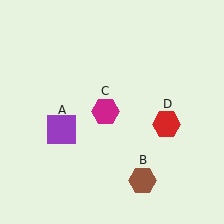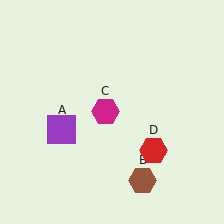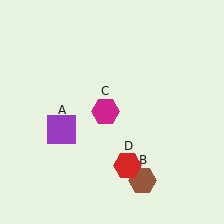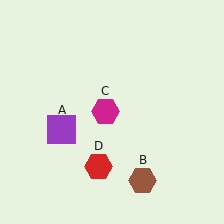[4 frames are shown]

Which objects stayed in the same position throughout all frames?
Purple square (object A) and brown hexagon (object B) and magenta hexagon (object C) remained stationary.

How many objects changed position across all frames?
1 object changed position: red hexagon (object D).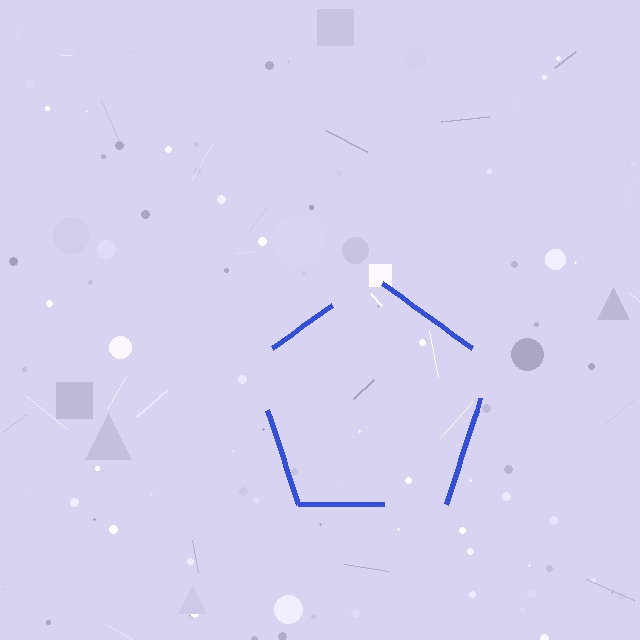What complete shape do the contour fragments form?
The contour fragments form a pentagon.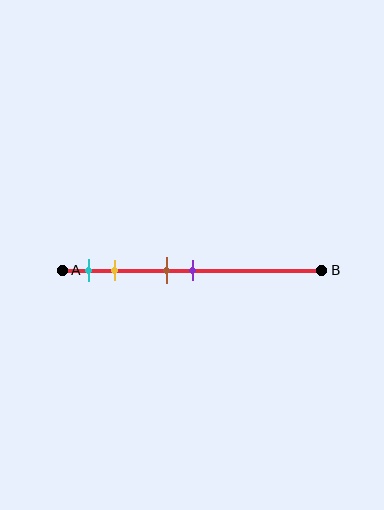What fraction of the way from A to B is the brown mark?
The brown mark is approximately 40% (0.4) of the way from A to B.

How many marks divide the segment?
There are 4 marks dividing the segment.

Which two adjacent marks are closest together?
The brown and purple marks are the closest adjacent pair.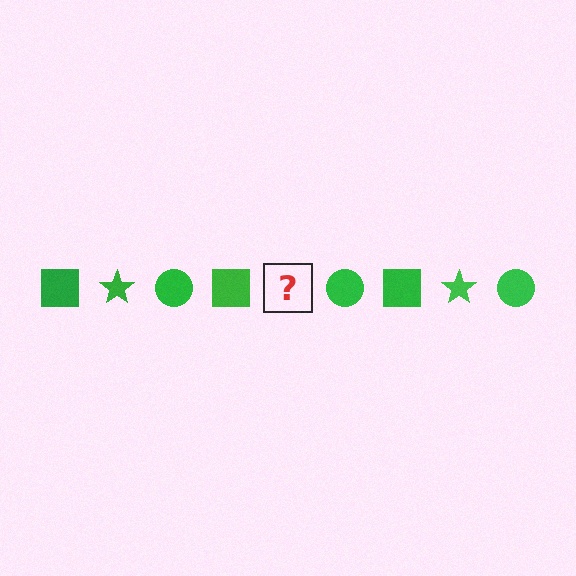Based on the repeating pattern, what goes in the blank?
The blank should be a green star.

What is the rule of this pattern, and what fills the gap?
The rule is that the pattern cycles through square, star, circle shapes in green. The gap should be filled with a green star.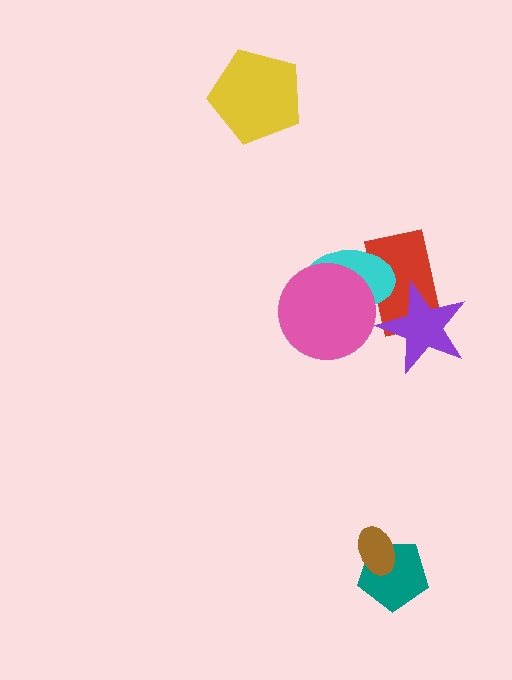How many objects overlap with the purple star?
1 object overlaps with the purple star.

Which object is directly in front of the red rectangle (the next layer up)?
The purple star is directly in front of the red rectangle.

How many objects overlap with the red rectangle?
3 objects overlap with the red rectangle.